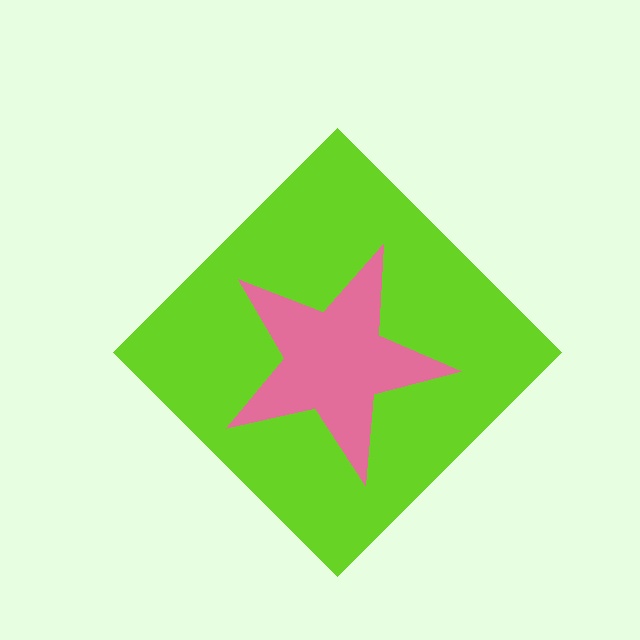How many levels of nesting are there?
2.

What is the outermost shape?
The lime diamond.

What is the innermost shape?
The pink star.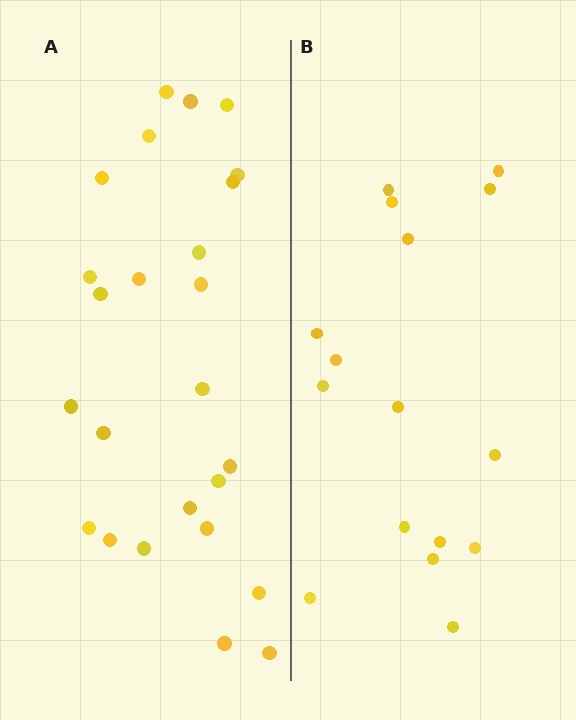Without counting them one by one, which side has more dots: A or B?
Region A (the left region) has more dots.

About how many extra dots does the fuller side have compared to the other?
Region A has roughly 8 or so more dots than region B.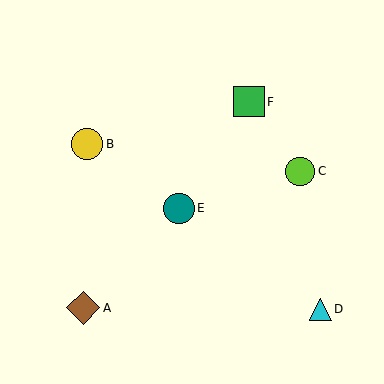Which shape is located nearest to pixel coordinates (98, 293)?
The brown diamond (labeled A) at (83, 308) is nearest to that location.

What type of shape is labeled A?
Shape A is a brown diamond.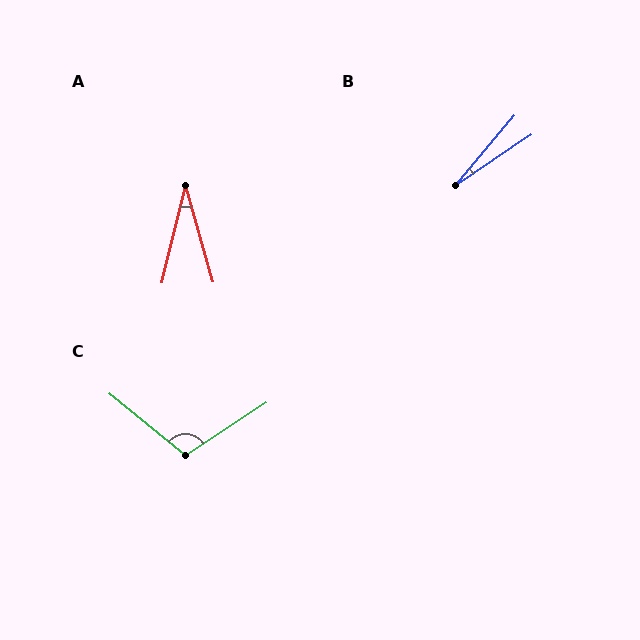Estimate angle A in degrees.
Approximately 29 degrees.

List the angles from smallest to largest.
B (16°), A (29°), C (107°).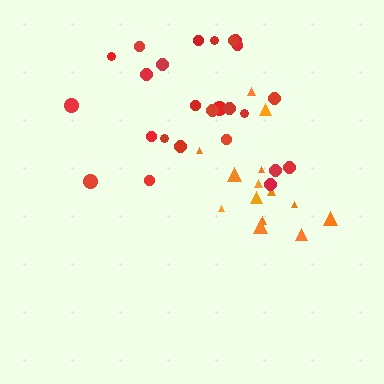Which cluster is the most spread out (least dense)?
Red.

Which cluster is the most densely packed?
Orange.